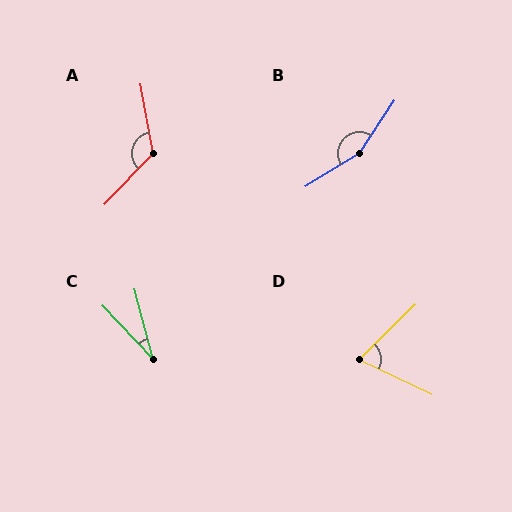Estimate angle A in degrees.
Approximately 126 degrees.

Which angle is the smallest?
C, at approximately 28 degrees.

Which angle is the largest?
B, at approximately 155 degrees.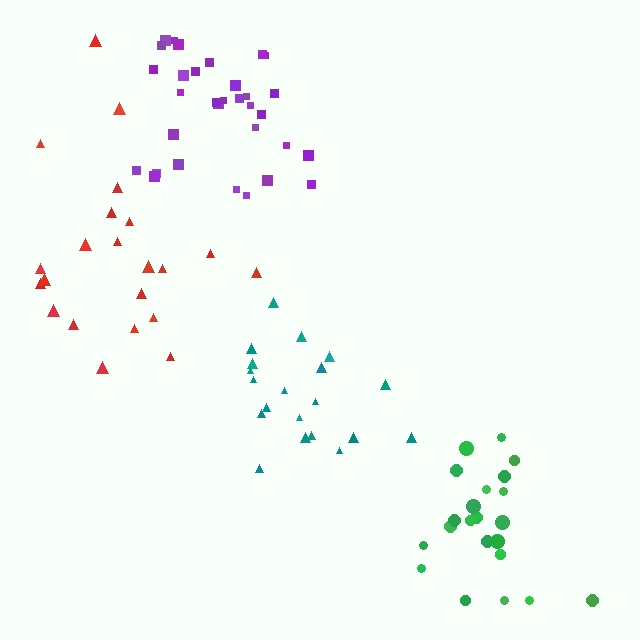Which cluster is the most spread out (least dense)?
Red.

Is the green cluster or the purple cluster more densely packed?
Purple.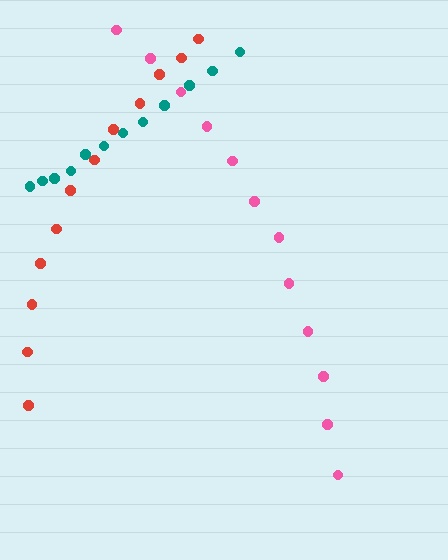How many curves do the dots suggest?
There are 3 distinct paths.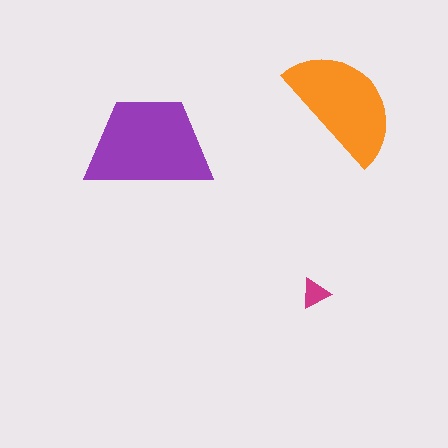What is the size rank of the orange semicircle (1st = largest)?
2nd.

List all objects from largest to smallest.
The purple trapezoid, the orange semicircle, the magenta triangle.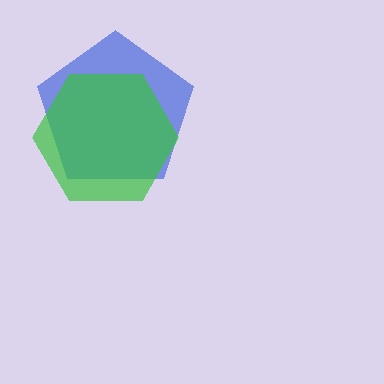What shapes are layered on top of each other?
The layered shapes are: a blue pentagon, a green hexagon.